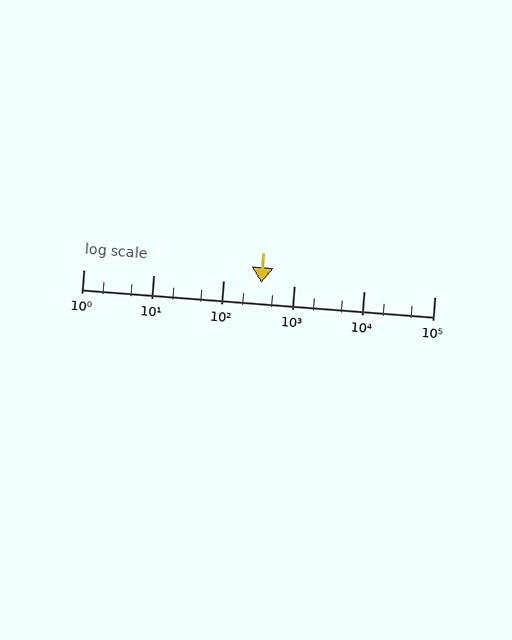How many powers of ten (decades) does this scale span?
The scale spans 5 decades, from 1 to 100000.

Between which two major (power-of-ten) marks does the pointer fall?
The pointer is between 100 and 1000.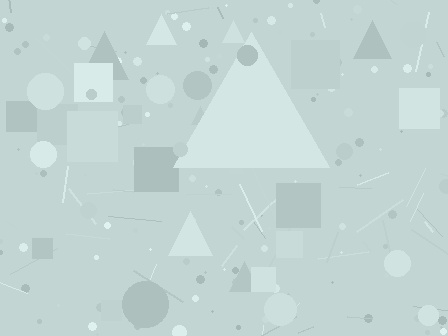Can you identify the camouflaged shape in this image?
The camouflaged shape is a triangle.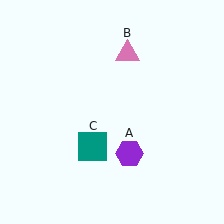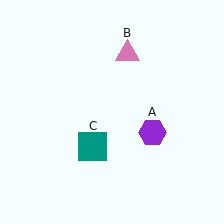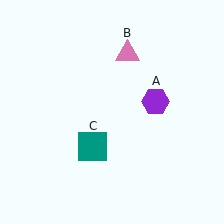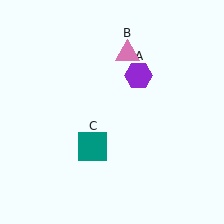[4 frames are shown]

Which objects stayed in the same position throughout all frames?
Pink triangle (object B) and teal square (object C) remained stationary.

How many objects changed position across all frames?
1 object changed position: purple hexagon (object A).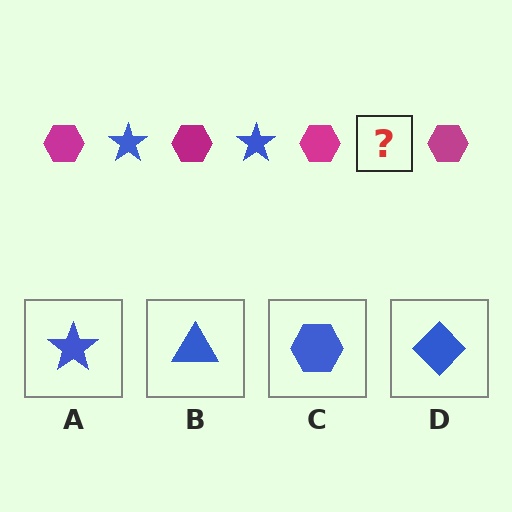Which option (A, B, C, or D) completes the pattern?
A.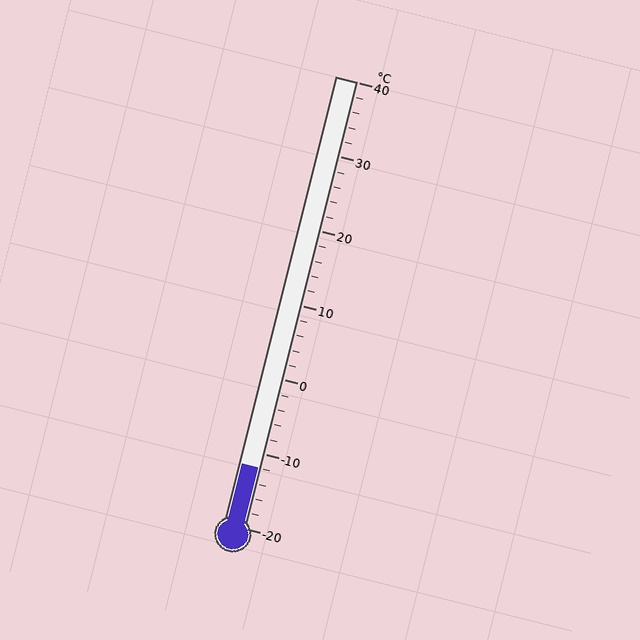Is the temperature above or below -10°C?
The temperature is below -10°C.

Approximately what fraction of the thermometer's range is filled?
The thermometer is filled to approximately 15% of its range.